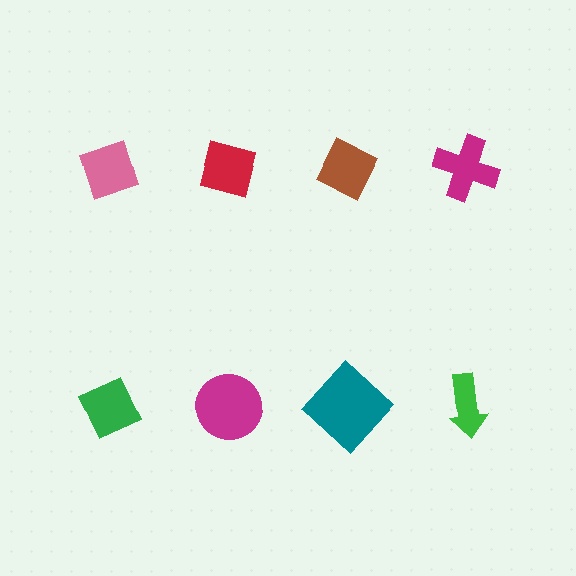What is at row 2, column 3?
A teal diamond.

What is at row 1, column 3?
A brown diamond.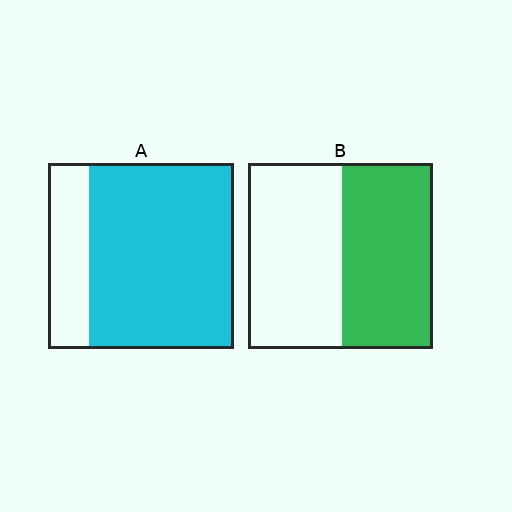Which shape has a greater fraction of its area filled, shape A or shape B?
Shape A.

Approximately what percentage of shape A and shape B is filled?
A is approximately 80% and B is approximately 50%.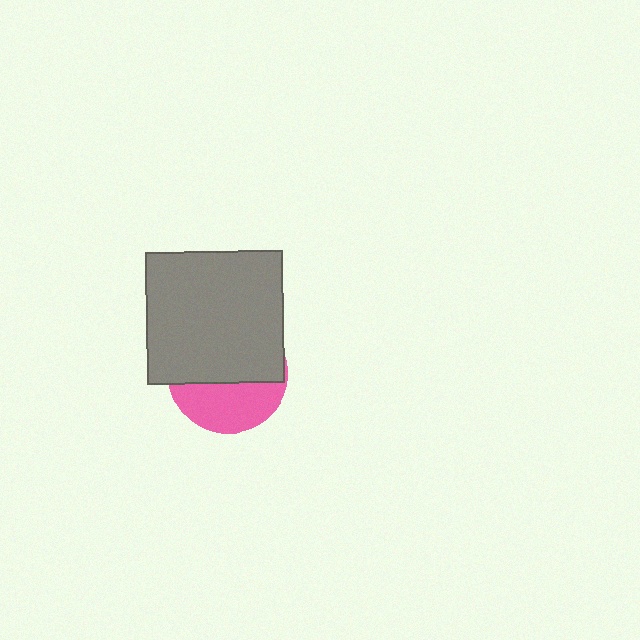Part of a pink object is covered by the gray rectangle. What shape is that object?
It is a circle.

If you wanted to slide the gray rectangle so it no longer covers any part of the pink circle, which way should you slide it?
Slide it up — that is the most direct way to separate the two shapes.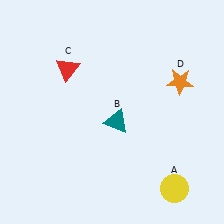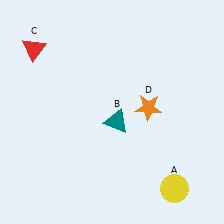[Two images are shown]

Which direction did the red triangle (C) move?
The red triangle (C) moved left.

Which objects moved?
The objects that moved are: the red triangle (C), the orange star (D).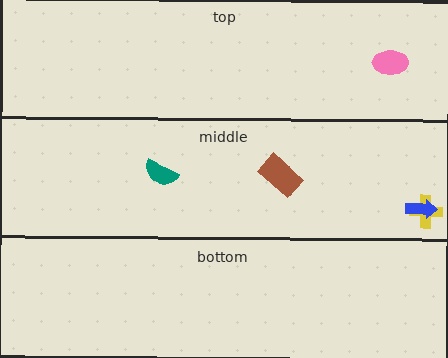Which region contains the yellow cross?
The middle region.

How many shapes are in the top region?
1.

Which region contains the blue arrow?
The middle region.